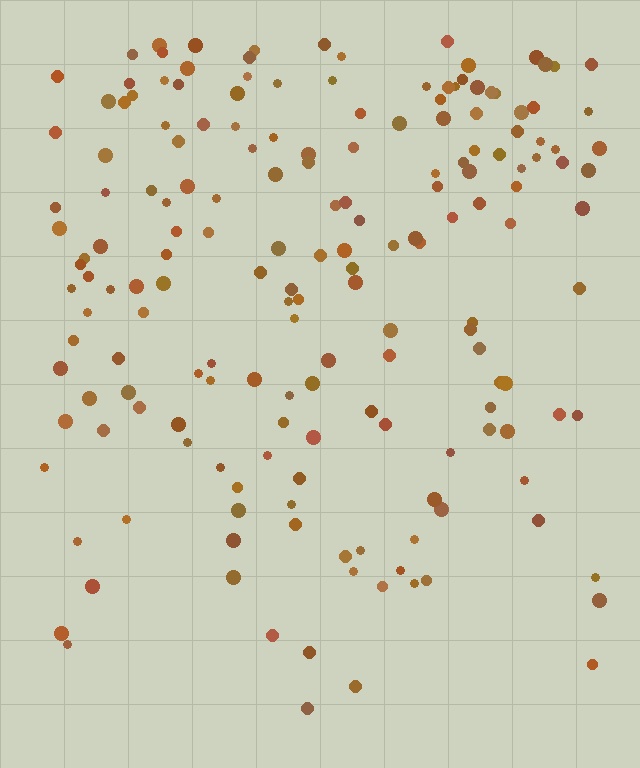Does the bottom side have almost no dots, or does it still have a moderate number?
Still a moderate number, just noticeably fewer than the top.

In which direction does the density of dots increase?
From bottom to top, with the top side densest.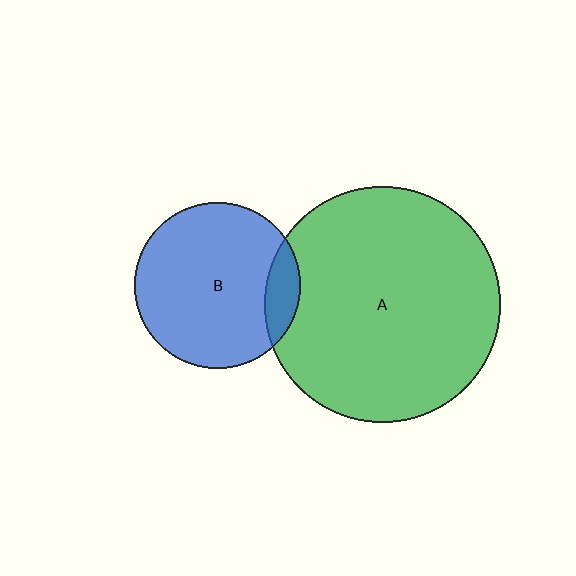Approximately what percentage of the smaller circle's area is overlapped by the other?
Approximately 10%.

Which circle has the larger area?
Circle A (green).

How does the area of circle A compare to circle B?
Approximately 2.0 times.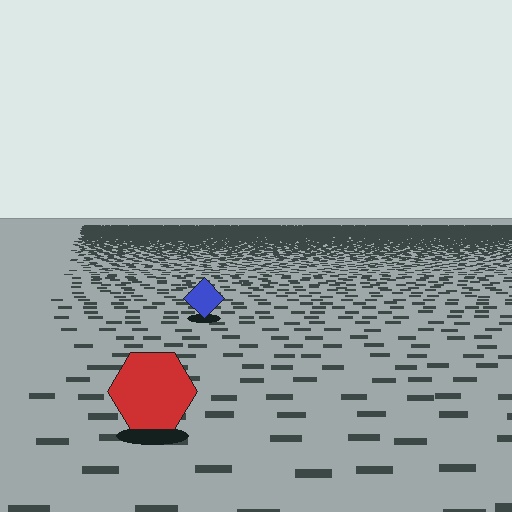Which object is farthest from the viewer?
The blue diamond is farthest from the viewer. It appears smaller and the ground texture around it is denser.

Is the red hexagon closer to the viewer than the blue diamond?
Yes. The red hexagon is closer — you can tell from the texture gradient: the ground texture is coarser near it.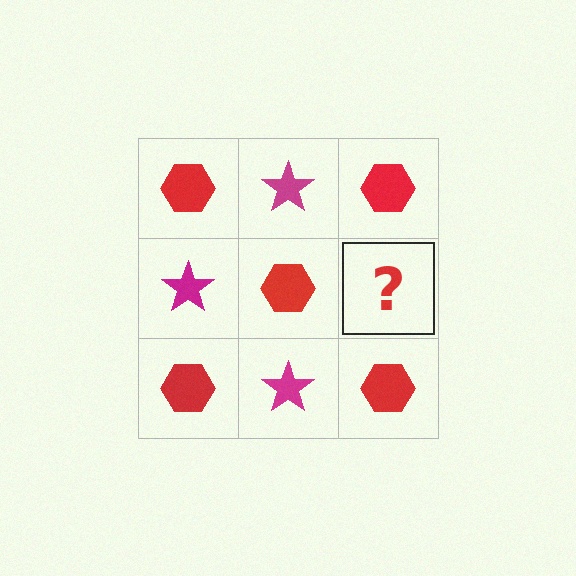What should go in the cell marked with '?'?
The missing cell should contain a magenta star.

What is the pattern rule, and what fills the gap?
The rule is that it alternates red hexagon and magenta star in a checkerboard pattern. The gap should be filled with a magenta star.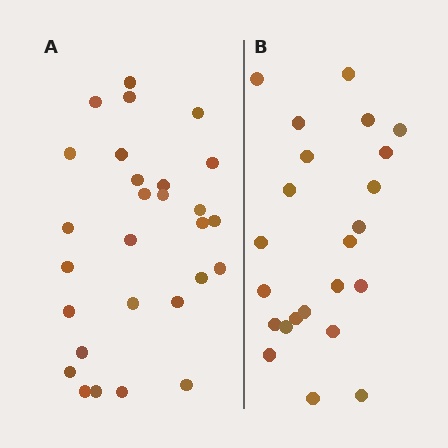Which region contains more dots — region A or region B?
Region A (the left region) has more dots.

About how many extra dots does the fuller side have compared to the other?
Region A has about 5 more dots than region B.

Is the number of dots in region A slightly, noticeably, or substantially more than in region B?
Region A has only slightly more — the two regions are fairly close. The ratio is roughly 1.2 to 1.